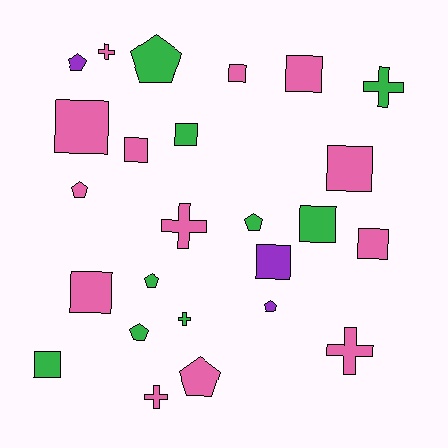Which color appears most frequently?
Pink, with 13 objects.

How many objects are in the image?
There are 25 objects.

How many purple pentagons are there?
There are 2 purple pentagons.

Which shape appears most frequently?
Square, with 11 objects.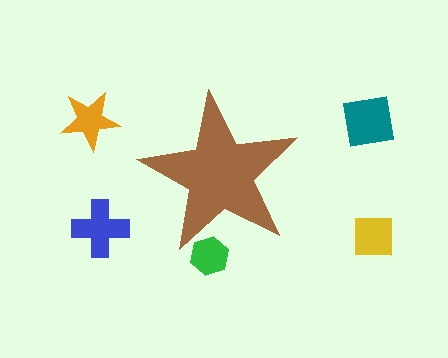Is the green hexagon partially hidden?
Yes, the green hexagon is partially hidden behind the brown star.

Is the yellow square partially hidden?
No, the yellow square is fully visible.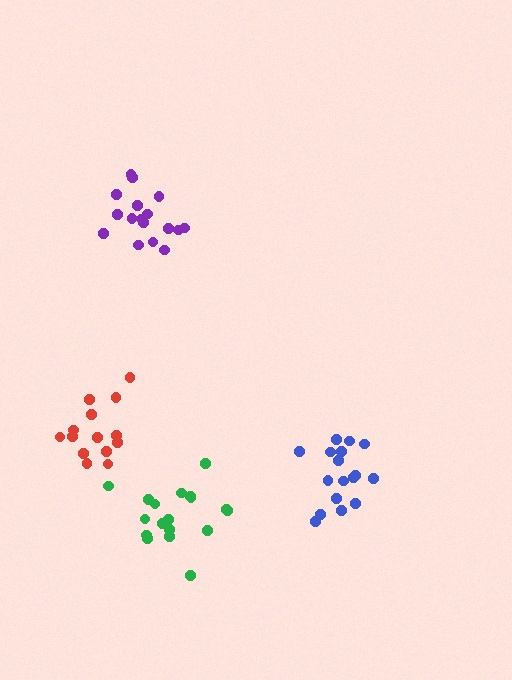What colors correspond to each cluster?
The clusters are colored: red, purple, green, blue.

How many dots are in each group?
Group 1: 14 dots, Group 2: 17 dots, Group 3: 18 dots, Group 4: 17 dots (66 total).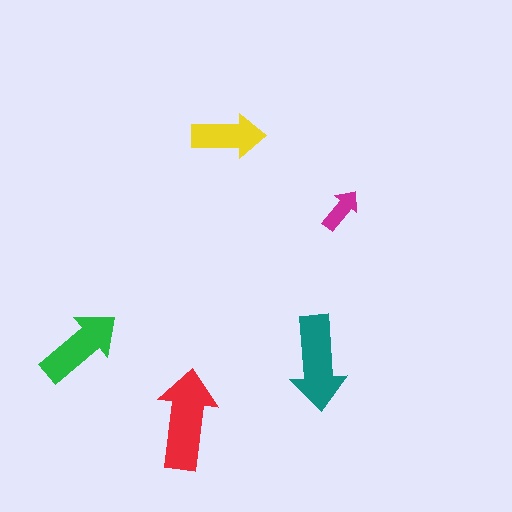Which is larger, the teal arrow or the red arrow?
The red one.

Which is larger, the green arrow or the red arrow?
The red one.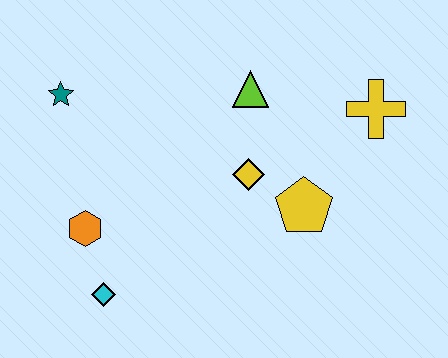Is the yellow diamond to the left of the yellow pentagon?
Yes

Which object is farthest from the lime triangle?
The cyan diamond is farthest from the lime triangle.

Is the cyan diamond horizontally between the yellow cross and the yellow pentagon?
No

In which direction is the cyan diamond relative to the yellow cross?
The cyan diamond is to the left of the yellow cross.